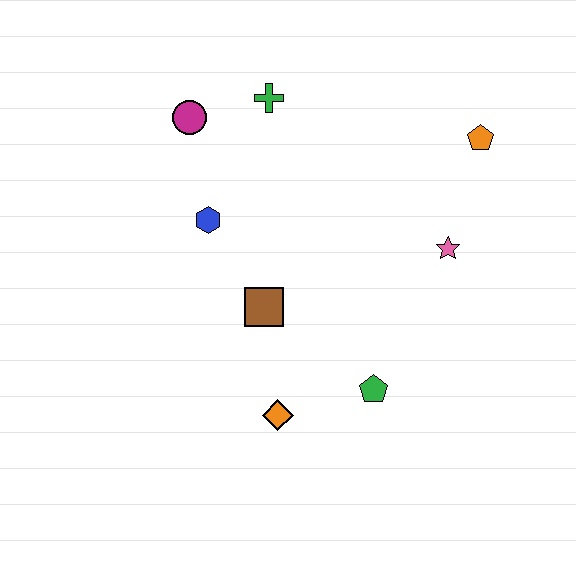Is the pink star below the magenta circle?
Yes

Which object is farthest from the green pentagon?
The magenta circle is farthest from the green pentagon.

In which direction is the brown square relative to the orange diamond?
The brown square is above the orange diamond.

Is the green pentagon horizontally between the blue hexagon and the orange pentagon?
Yes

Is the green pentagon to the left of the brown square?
No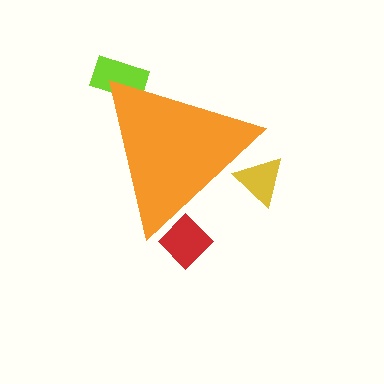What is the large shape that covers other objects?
An orange triangle.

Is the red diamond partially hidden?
Yes, the red diamond is partially hidden behind the orange triangle.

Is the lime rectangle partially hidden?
Yes, the lime rectangle is partially hidden behind the orange triangle.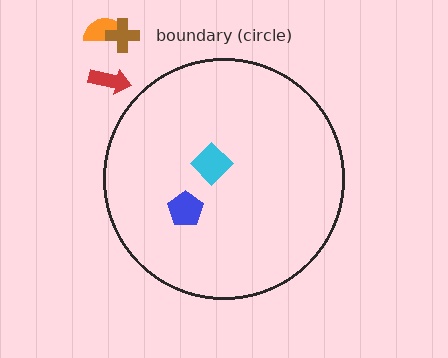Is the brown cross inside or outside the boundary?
Outside.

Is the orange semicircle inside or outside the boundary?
Outside.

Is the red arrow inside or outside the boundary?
Outside.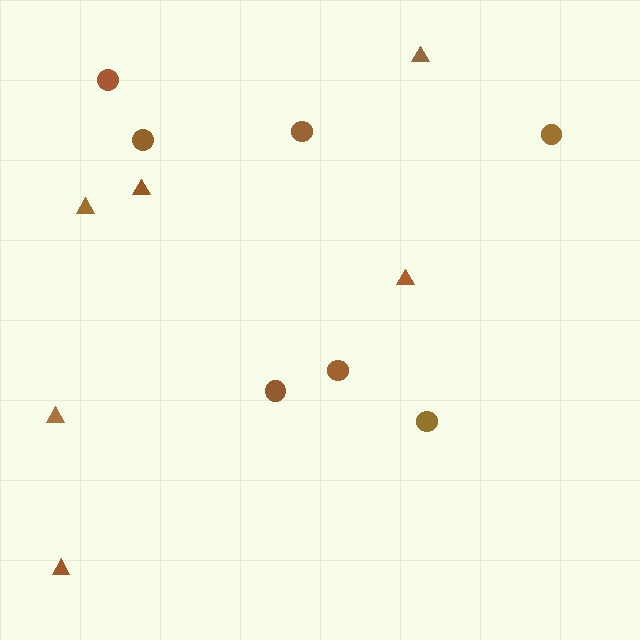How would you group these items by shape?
There are 2 groups: one group of circles (7) and one group of triangles (6).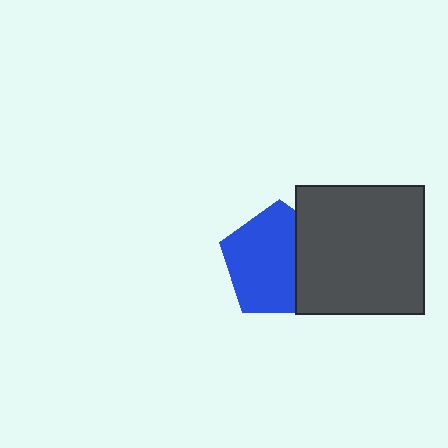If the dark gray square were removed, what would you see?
You would see the complete blue pentagon.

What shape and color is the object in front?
The object in front is a dark gray square.